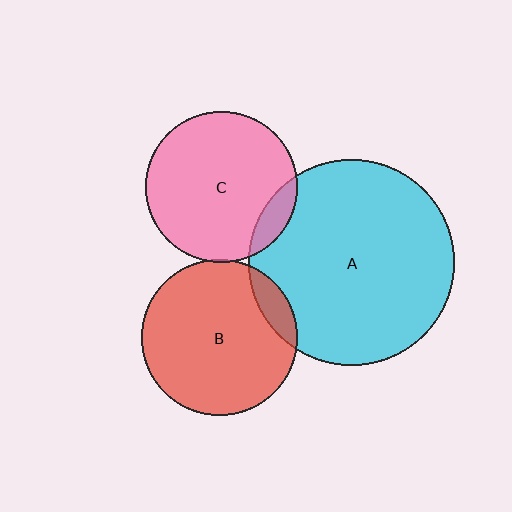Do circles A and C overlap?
Yes.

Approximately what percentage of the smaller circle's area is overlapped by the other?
Approximately 10%.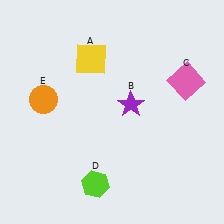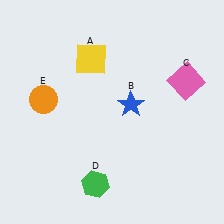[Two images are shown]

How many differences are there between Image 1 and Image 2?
There are 2 differences between the two images.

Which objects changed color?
B changed from purple to blue. D changed from lime to green.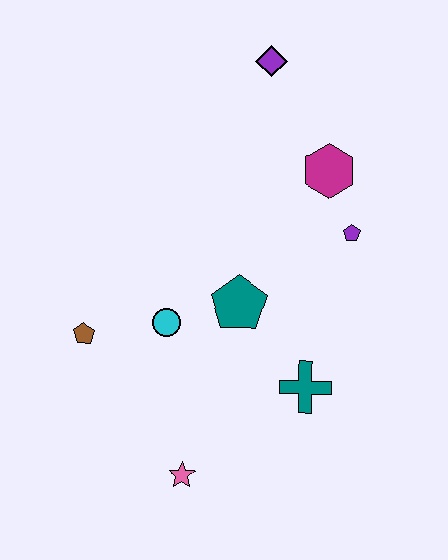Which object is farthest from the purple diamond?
The pink star is farthest from the purple diamond.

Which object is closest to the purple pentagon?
The magenta hexagon is closest to the purple pentagon.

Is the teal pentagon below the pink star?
No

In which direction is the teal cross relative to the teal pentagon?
The teal cross is below the teal pentagon.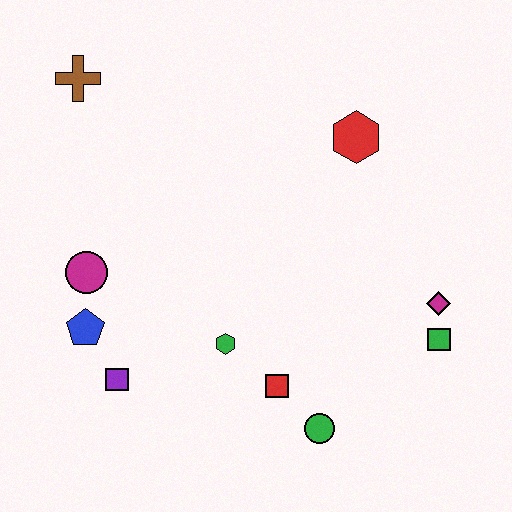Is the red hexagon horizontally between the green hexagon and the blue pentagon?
No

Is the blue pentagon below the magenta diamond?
Yes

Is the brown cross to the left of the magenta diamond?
Yes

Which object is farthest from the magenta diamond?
The brown cross is farthest from the magenta diamond.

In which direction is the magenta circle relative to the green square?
The magenta circle is to the left of the green square.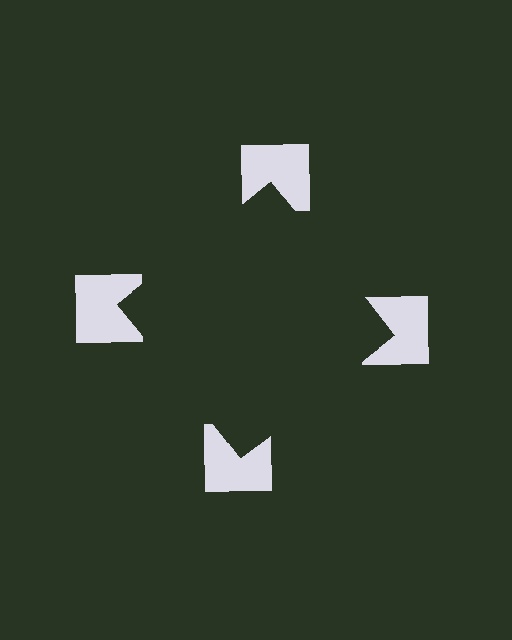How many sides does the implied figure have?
4 sides.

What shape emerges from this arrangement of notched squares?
An illusory square — its edges are inferred from the aligned wedge cuts in the notched squares, not physically drawn.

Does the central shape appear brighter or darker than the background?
It typically appears slightly darker than the background, even though no actual brightness change is drawn.